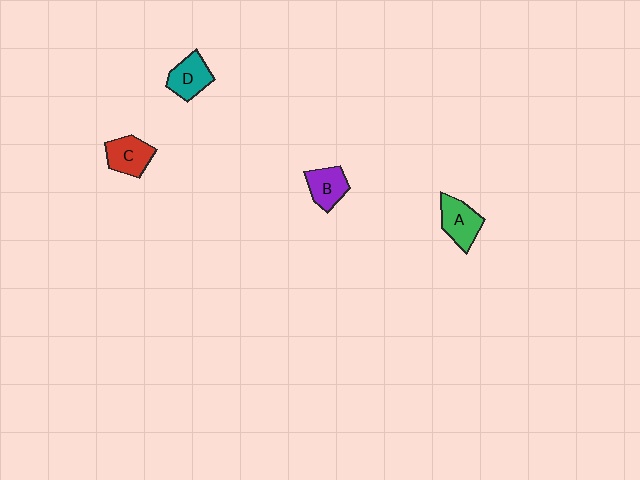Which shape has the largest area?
Shape A (green).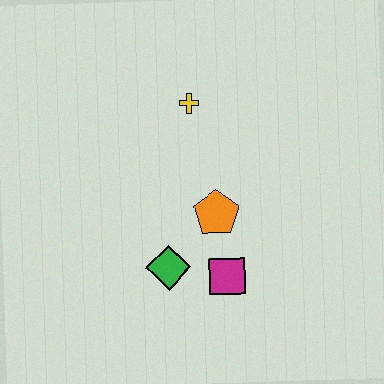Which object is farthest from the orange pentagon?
The yellow cross is farthest from the orange pentagon.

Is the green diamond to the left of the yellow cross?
Yes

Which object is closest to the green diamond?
The magenta square is closest to the green diamond.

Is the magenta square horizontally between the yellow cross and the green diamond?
No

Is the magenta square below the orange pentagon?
Yes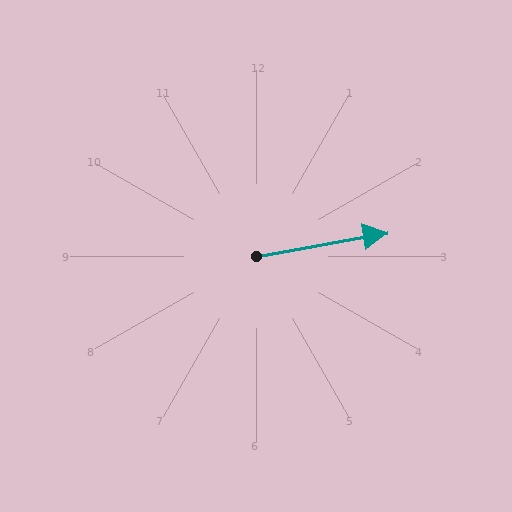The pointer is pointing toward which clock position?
Roughly 3 o'clock.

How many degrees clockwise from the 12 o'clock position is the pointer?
Approximately 80 degrees.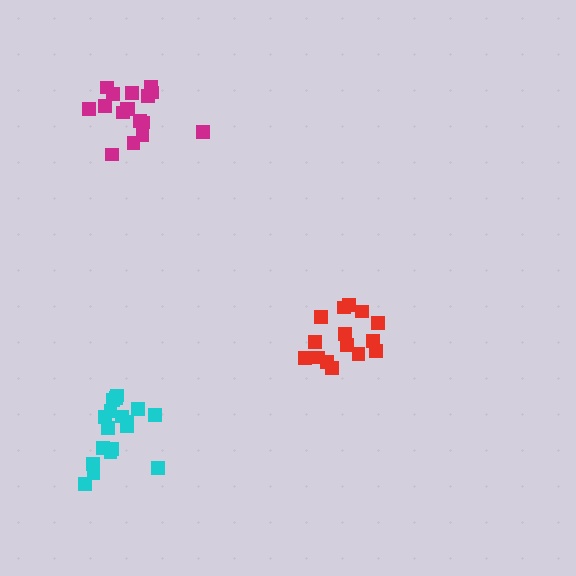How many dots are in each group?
Group 1: 18 dots, Group 2: 15 dots, Group 3: 18 dots (51 total).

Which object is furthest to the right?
The red cluster is rightmost.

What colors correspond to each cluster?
The clusters are colored: magenta, red, cyan.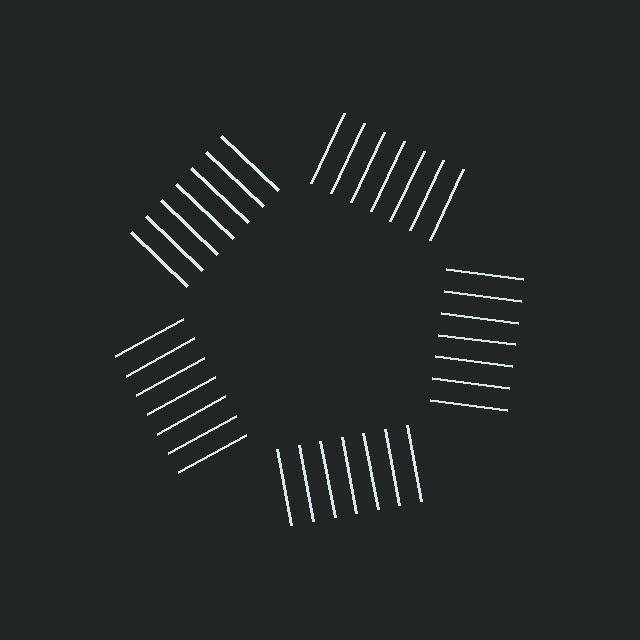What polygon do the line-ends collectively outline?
An illusory pentagon — the line segments terminate on its edges but no continuous stroke is drawn.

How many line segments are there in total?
35 — 7 along each of the 5 edges.